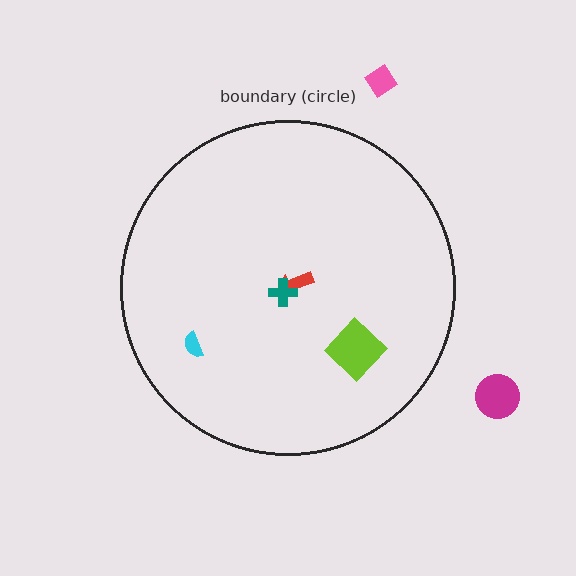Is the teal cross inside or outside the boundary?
Inside.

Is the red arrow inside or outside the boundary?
Inside.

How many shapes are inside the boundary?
4 inside, 2 outside.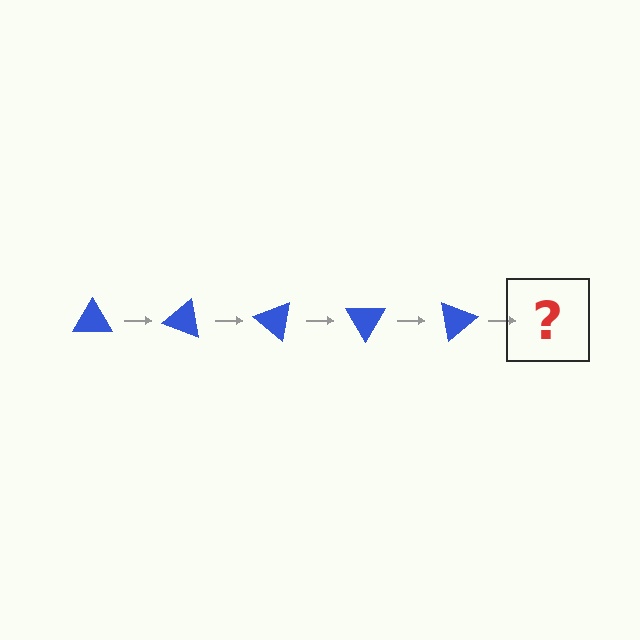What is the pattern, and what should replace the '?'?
The pattern is that the triangle rotates 20 degrees each step. The '?' should be a blue triangle rotated 100 degrees.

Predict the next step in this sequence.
The next step is a blue triangle rotated 100 degrees.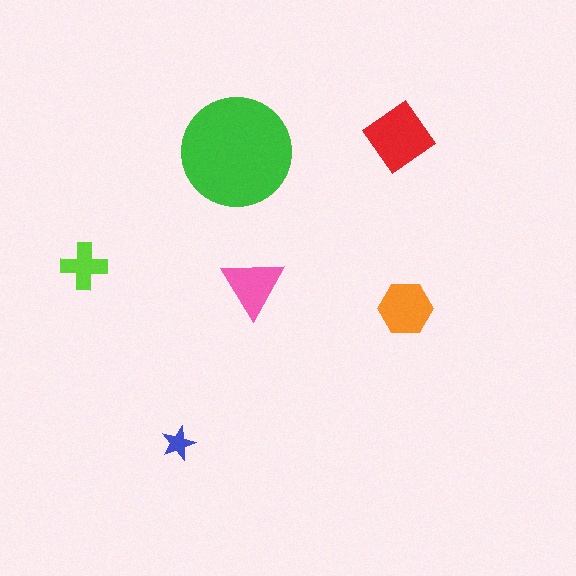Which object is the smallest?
The blue star.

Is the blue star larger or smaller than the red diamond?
Smaller.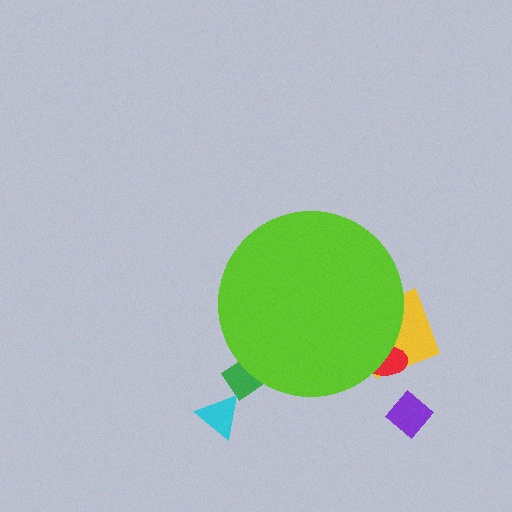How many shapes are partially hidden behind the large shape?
3 shapes are partially hidden.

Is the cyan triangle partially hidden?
No, the cyan triangle is fully visible.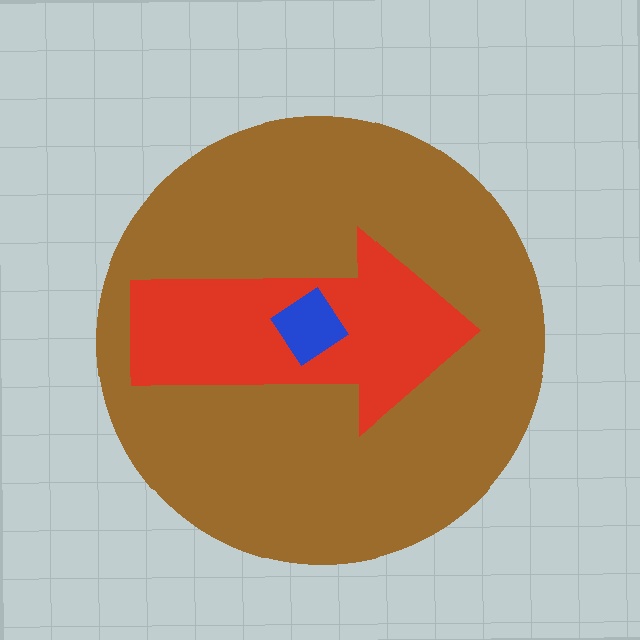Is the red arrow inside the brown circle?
Yes.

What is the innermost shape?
The blue diamond.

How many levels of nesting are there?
3.